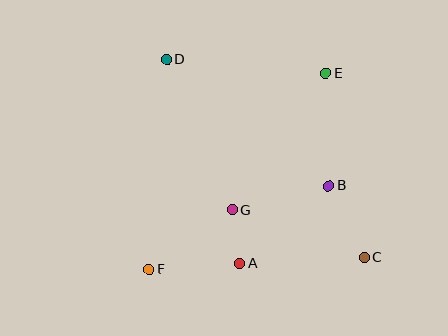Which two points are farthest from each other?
Points C and D are farthest from each other.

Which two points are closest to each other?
Points A and G are closest to each other.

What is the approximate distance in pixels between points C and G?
The distance between C and G is approximately 141 pixels.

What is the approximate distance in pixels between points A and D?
The distance between A and D is approximately 217 pixels.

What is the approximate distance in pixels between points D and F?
The distance between D and F is approximately 211 pixels.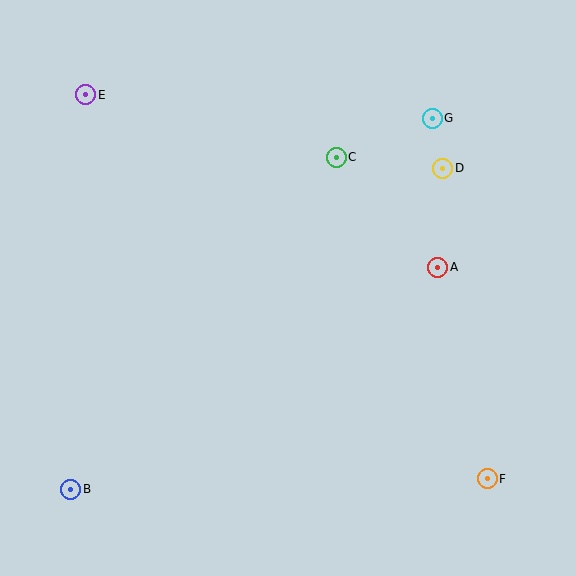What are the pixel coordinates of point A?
Point A is at (438, 267).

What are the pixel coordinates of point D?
Point D is at (443, 168).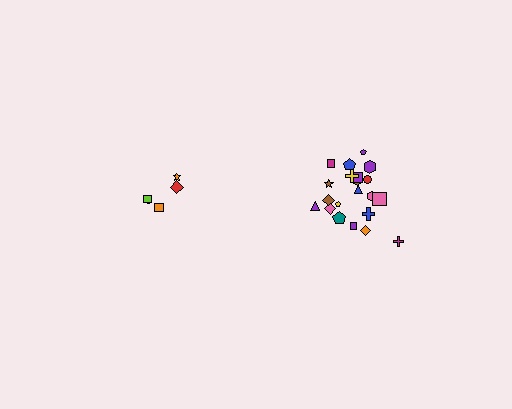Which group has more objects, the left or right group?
The right group.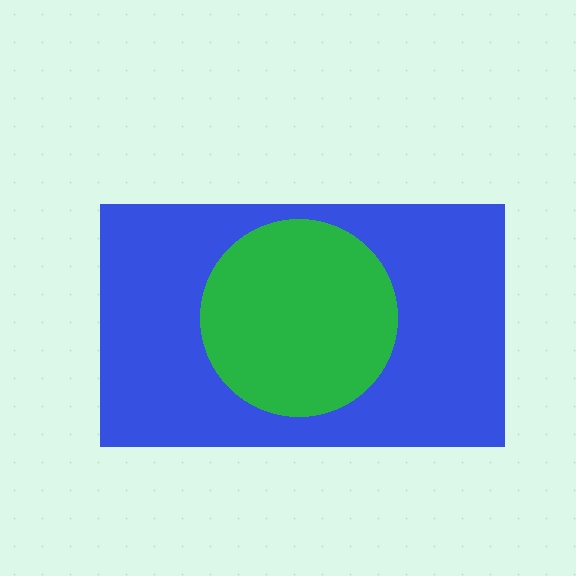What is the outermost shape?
The blue rectangle.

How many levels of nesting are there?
2.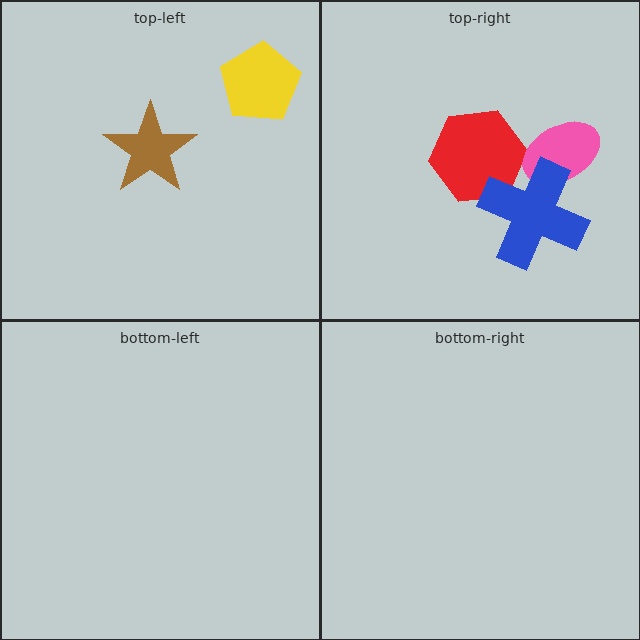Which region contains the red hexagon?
The top-right region.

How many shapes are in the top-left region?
2.